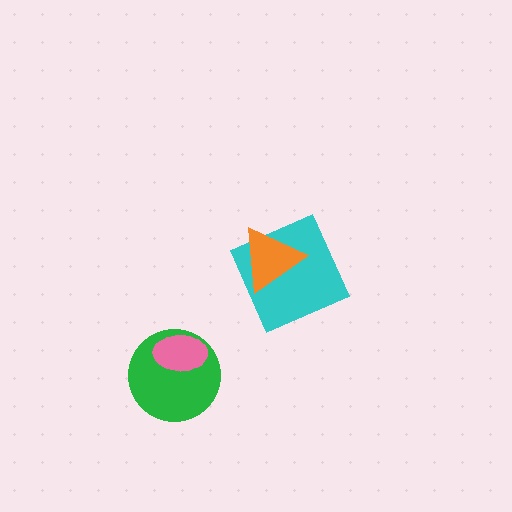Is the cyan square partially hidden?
Yes, it is partially covered by another shape.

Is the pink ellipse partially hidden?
No, no other shape covers it.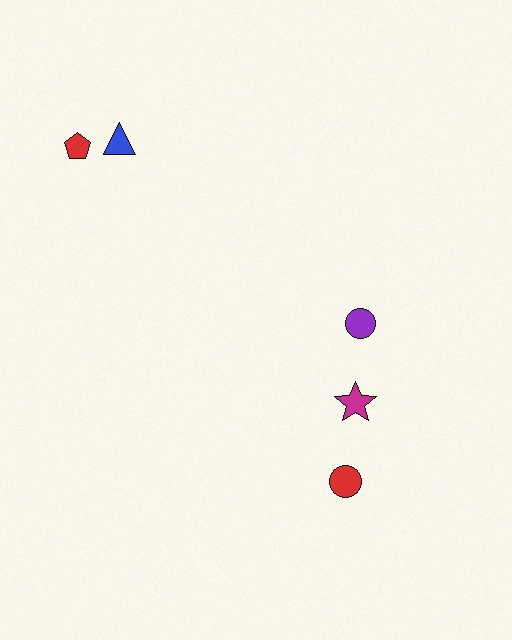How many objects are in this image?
There are 5 objects.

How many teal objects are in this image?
There are no teal objects.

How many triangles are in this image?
There is 1 triangle.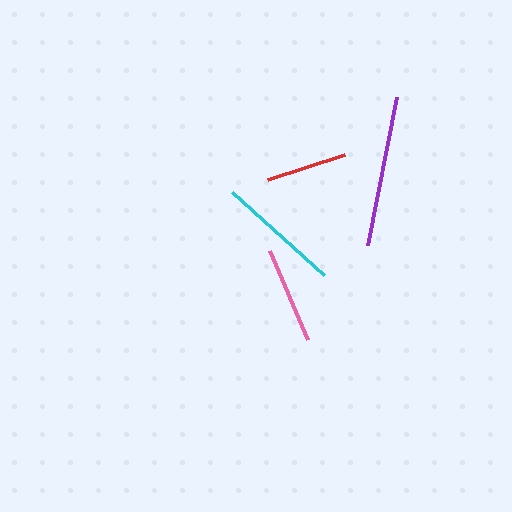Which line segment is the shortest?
The red line is the shortest at approximately 81 pixels.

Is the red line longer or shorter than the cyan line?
The cyan line is longer than the red line.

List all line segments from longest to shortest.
From longest to shortest: purple, cyan, pink, red.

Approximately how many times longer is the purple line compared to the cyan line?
The purple line is approximately 1.2 times the length of the cyan line.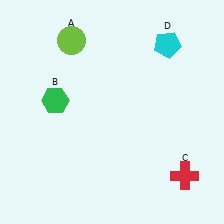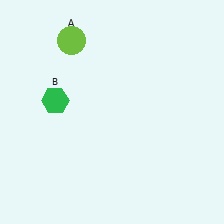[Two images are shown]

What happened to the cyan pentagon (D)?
The cyan pentagon (D) was removed in Image 2. It was in the top-right area of Image 1.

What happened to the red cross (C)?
The red cross (C) was removed in Image 2. It was in the bottom-right area of Image 1.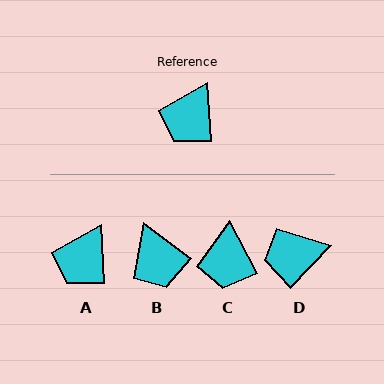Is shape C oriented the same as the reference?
No, it is off by about 24 degrees.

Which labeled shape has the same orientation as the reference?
A.